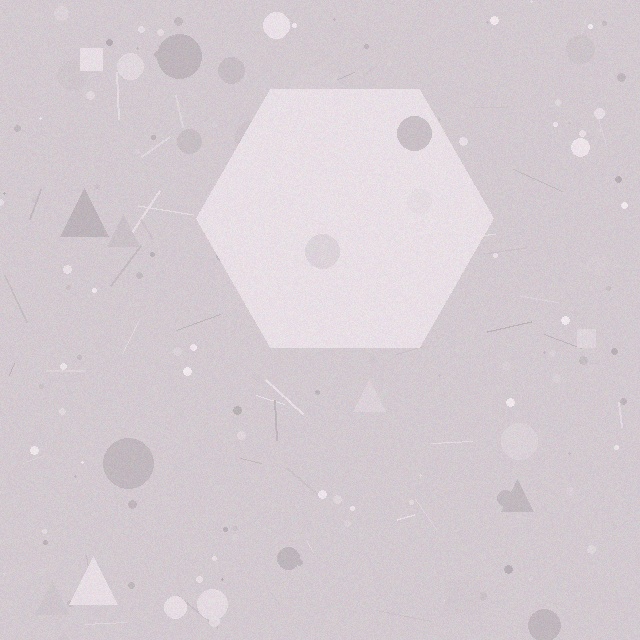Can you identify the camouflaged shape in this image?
The camouflaged shape is a hexagon.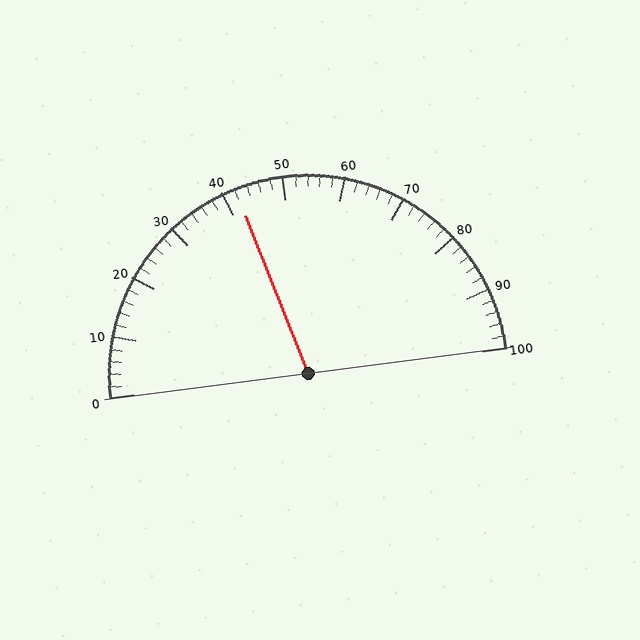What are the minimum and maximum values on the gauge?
The gauge ranges from 0 to 100.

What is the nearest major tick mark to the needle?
The nearest major tick mark is 40.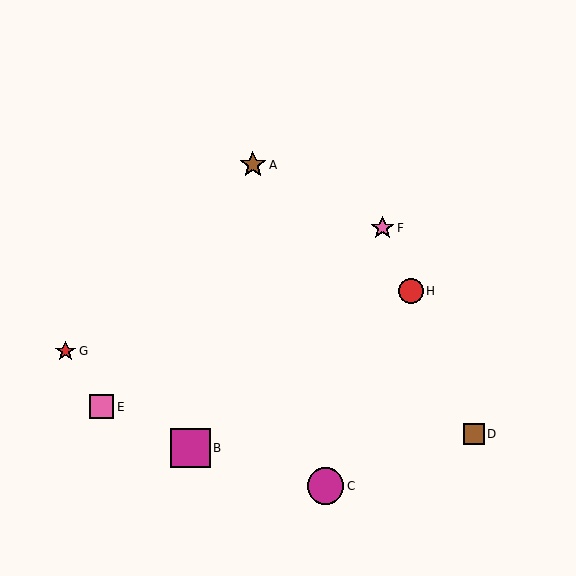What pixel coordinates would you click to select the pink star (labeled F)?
Click at (383, 228) to select the pink star F.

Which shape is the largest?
The magenta square (labeled B) is the largest.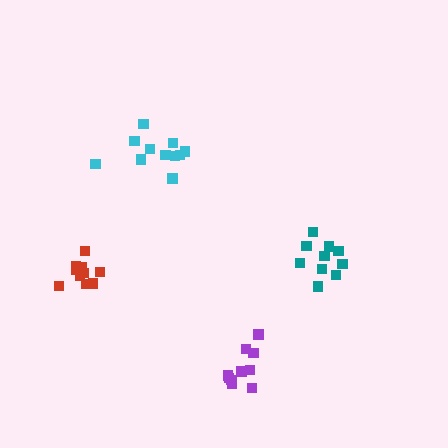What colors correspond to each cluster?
The clusters are colored: purple, teal, cyan, red.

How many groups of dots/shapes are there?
There are 4 groups.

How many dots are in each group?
Group 1: 10 dots, Group 2: 10 dots, Group 3: 11 dots, Group 4: 10 dots (41 total).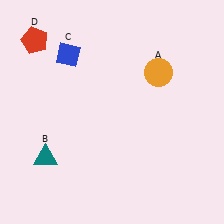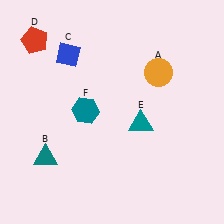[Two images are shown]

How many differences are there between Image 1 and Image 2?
There are 2 differences between the two images.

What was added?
A teal triangle (E), a teal hexagon (F) were added in Image 2.